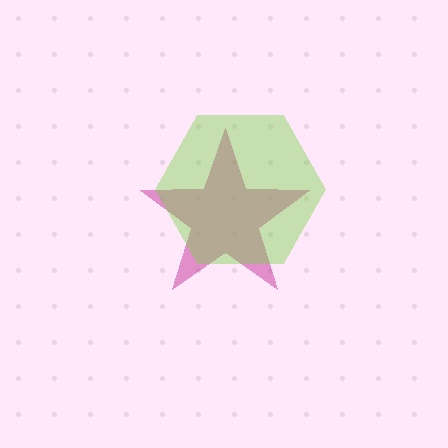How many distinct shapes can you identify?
There are 2 distinct shapes: a magenta star, a lime hexagon.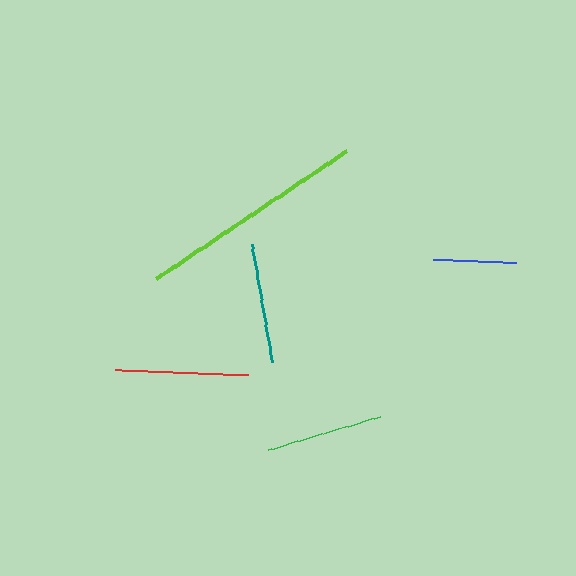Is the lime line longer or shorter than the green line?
The lime line is longer than the green line.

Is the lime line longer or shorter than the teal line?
The lime line is longer than the teal line.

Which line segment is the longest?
The lime line is the longest at approximately 229 pixels.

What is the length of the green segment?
The green segment is approximately 117 pixels long.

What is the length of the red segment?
The red segment is approximately 133 pixels long.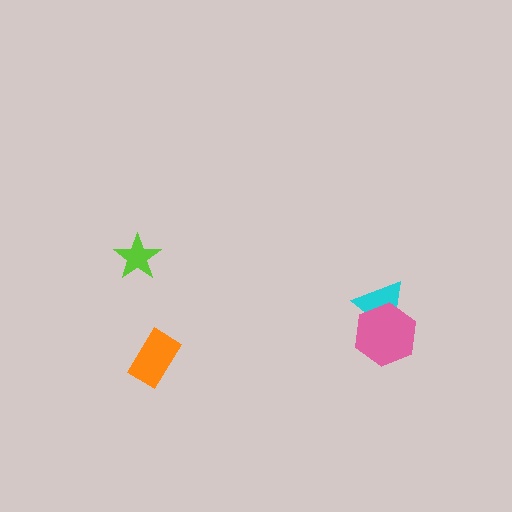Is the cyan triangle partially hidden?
Yes, it is partially covered by another shape.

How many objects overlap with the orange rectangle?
0 objects overlap with the orange rectangle.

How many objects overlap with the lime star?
0 objects overlap with the lime star.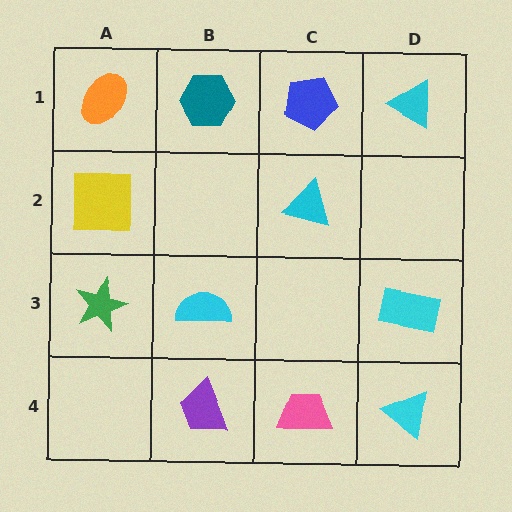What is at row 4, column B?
A purple trapezoid.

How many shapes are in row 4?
3 shapes.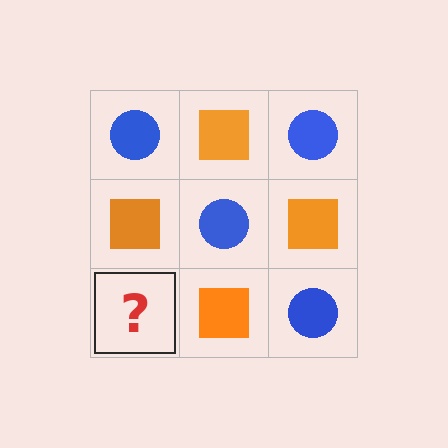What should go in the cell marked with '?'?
The missing cell should contain a blue circle.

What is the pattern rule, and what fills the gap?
The rule is that it alternates blue circle and orange square in a checkerboard pattern. The gap should be filled with a blue circle.